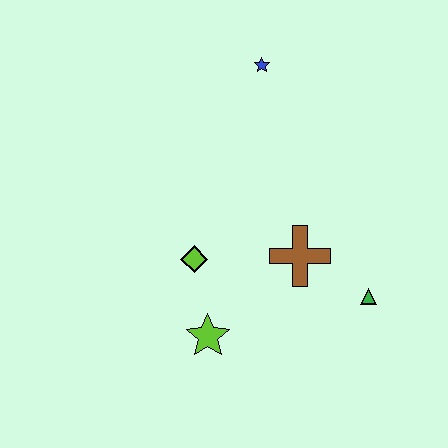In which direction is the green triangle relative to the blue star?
The green triangle is below the blue star.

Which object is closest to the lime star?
The lime diamond is closest to the lime star.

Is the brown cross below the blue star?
Yes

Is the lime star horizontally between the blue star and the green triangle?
No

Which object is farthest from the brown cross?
The blue star is farthest from the brown cross.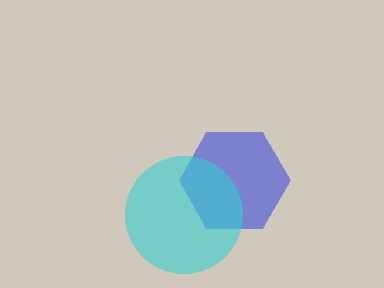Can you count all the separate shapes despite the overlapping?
Yes, there are 2 separate shapes.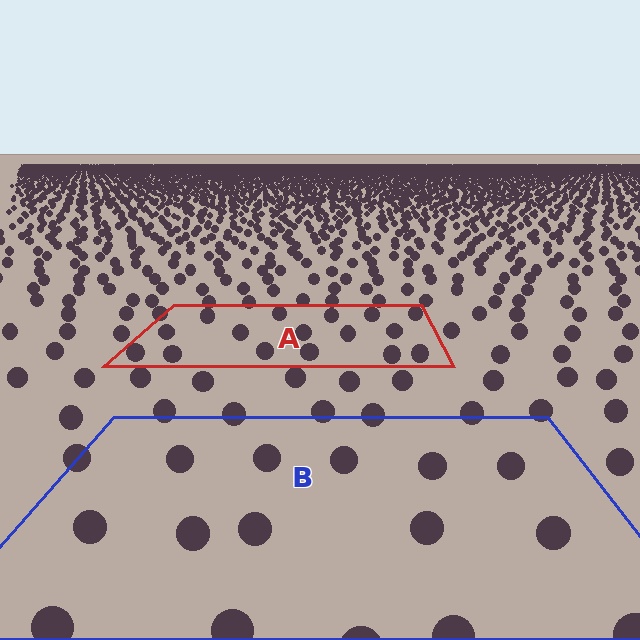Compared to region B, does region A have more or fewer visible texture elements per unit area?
Region A has more texture elements per unit area — they are packed more densely because it is farther away.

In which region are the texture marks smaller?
The texture marks are smaller in region A, because it is farther away.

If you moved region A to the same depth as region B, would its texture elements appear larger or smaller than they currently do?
They would appear larger. At a closer depth, the same texture elements are projected at a bigger on-screen size.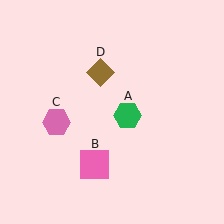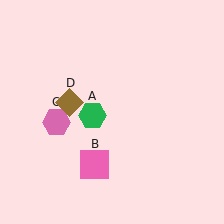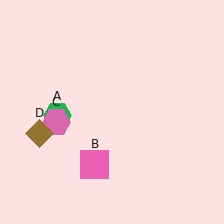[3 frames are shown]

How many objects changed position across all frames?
2 objects changed position: green hexagon (object A), brown diamond (object D).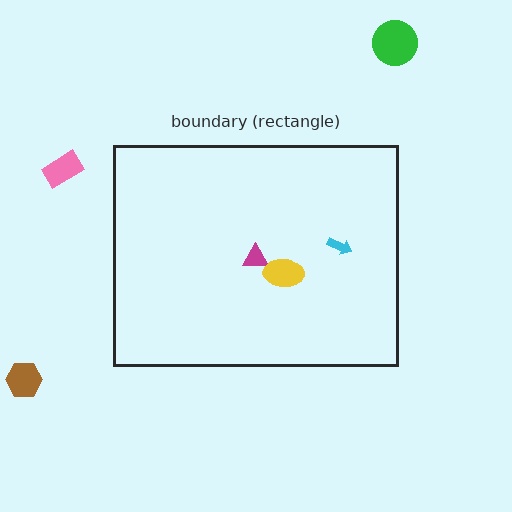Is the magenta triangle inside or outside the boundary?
Inside.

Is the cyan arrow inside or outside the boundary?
Inside.